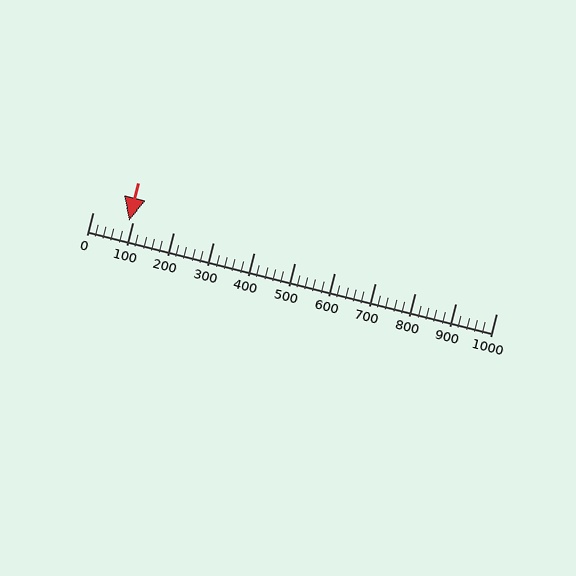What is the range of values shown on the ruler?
The ruler shows values from 0 to 1000.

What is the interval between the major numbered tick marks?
The major tick marks are spaced 100 units apart.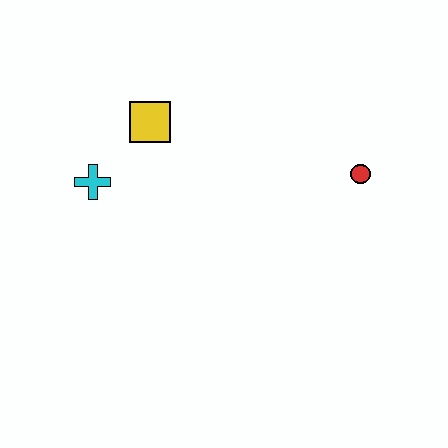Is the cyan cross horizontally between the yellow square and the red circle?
No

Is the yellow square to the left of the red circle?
Yes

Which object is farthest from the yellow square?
The red circle is farthest from the yellow square.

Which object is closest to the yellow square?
The cyan cross is closest to the yellow square.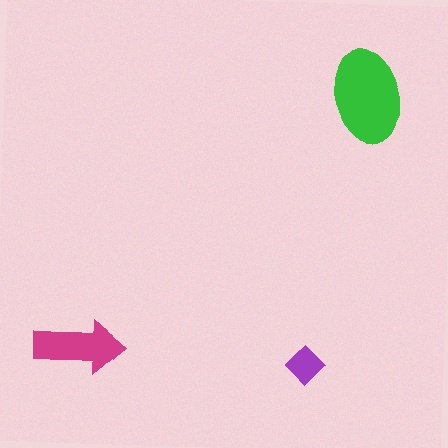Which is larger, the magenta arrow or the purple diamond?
The magenta arrow.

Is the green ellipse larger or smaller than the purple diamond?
Larger.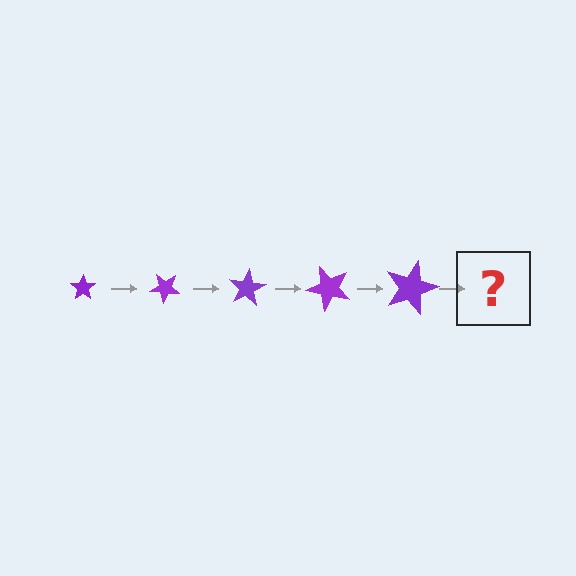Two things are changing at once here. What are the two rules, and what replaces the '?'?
The two rules are that the star grows larger each step and it rotates 40 degrees each step. The '?' should be a star, larger than the previous one and rotated 200 degrees from the start.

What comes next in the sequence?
The next element should be a star, larger than the previous one and rotated 200 degrees from the start.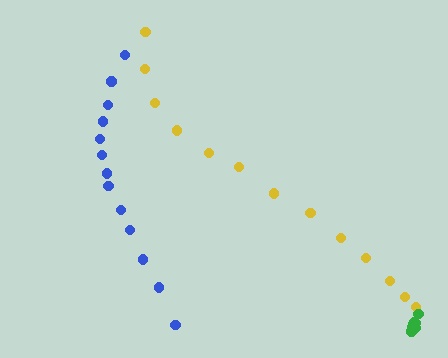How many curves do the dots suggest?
There are 3 distinct paths.